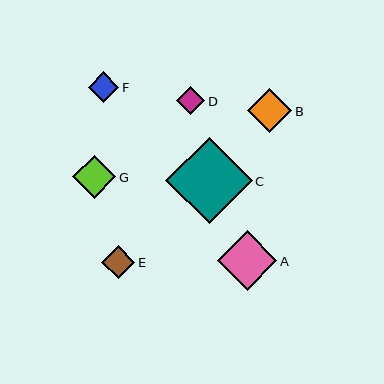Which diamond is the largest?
Diamond C is the largest with a size of approximately 87 pixels.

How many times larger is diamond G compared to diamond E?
Diamond G is approximately 1.3 times the size of diamond E.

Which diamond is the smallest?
Diamond D is the smallest with a size of approximately 28 pixels.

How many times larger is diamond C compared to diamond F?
Diamond C is approximately 2.8 times the size of diamond F.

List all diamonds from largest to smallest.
From largest to smallest: C, A, B, G, E, F, D.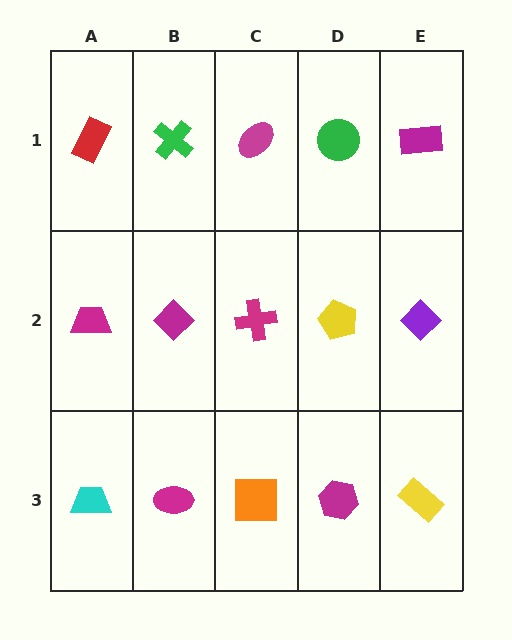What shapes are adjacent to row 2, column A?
A red rectangle (row 1, column A), a cyan trapezoid (row 3, column A), a magenta diamond (row 2, column B).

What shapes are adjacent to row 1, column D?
A yellow pentagon (row 2, column D), a magenta ellipse (row 1, column C), a magenta rectangle (row 1, column E).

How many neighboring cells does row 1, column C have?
3.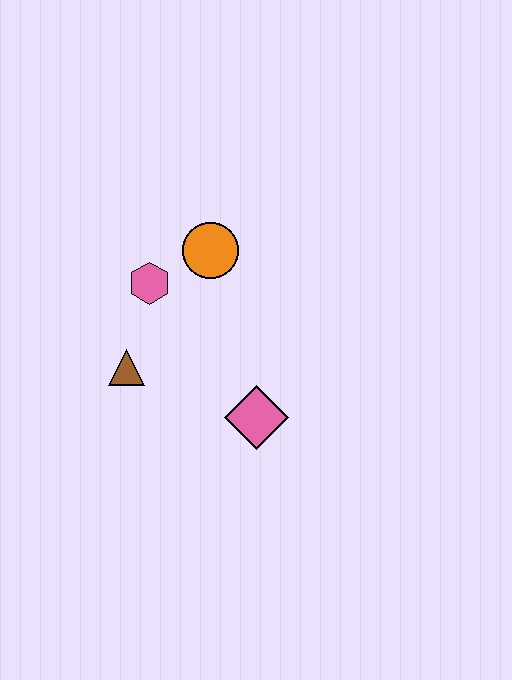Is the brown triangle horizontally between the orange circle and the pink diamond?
No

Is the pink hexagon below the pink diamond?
No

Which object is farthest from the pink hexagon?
The pink diamond is farthest from the pink hexagon.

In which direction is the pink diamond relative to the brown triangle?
The pink diamond is to the right of the brown triangle.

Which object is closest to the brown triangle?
The pink hexagon is closest to the brown triangle.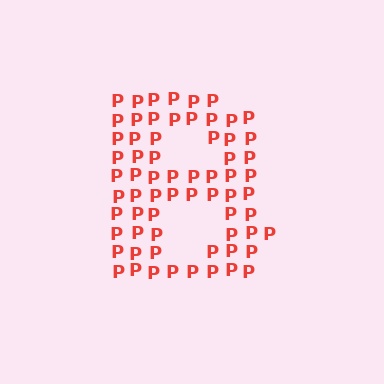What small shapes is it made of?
It is made of small letter P's.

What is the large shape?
The large shape is the letter B.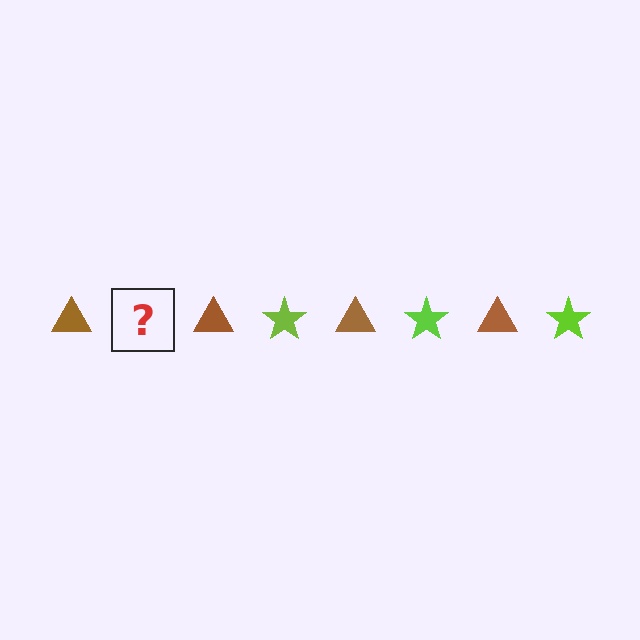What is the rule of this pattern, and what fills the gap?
The rule is that the pattern alternates between brown triangle and lime star. The gap should be filled with a lime star.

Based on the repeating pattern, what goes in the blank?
The blank should be a lime star.